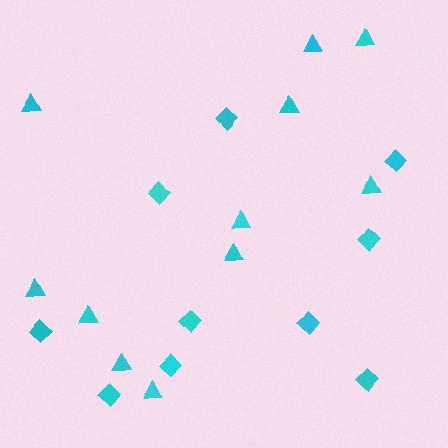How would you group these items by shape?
There are 2 groups: one group of diamonds (10) and one group of triangles (11).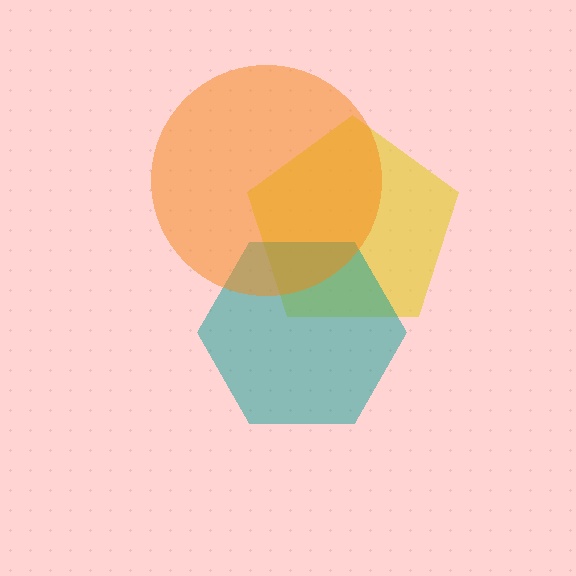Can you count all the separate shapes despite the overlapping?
Yes, there are 3 separate shapes.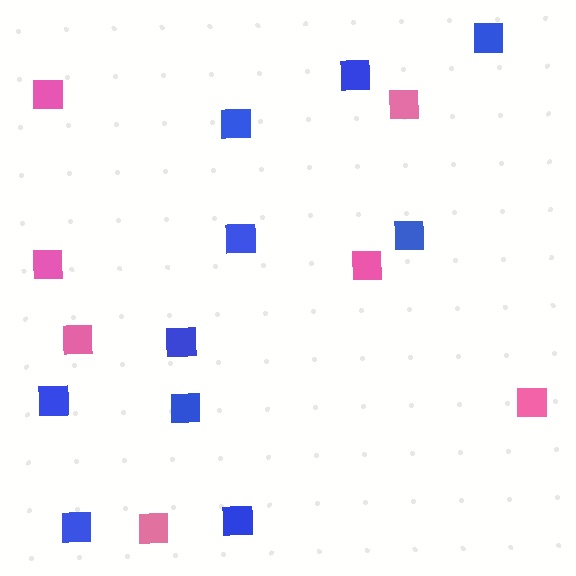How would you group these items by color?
There are 2 groups: one group of pink squares (7) and one group of blue squares (10).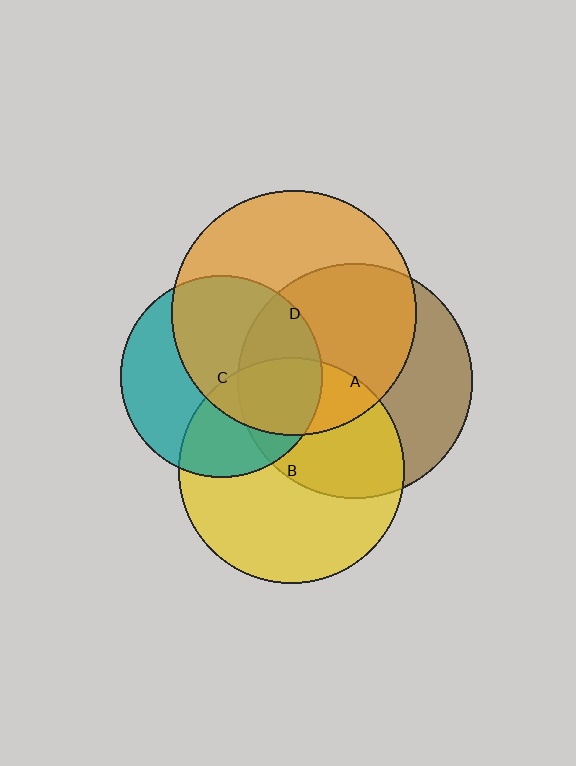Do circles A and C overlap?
Yes.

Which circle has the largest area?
Circle D (orange).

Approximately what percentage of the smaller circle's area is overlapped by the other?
Approximately 30%.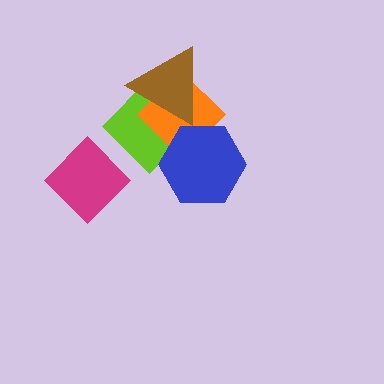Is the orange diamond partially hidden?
Yes, it is partially covered by another shape.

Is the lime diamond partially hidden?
Yes, it is partially covered by another shape.